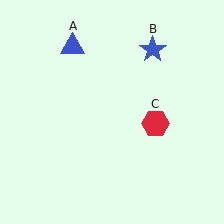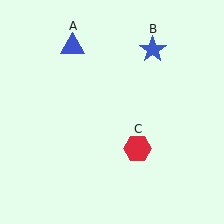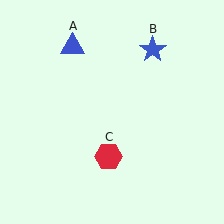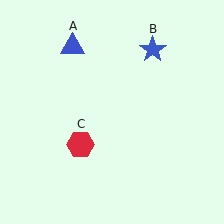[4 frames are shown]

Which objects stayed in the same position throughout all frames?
Blue triangle (object A) and blue star (object B) remained stationary.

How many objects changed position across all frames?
1 object changed position: red hexagon (object C).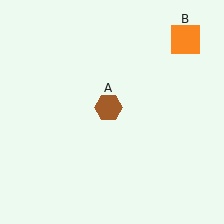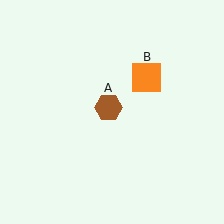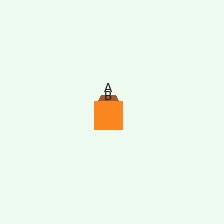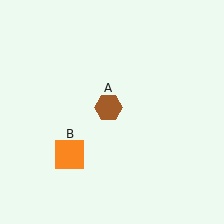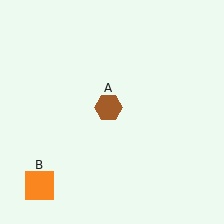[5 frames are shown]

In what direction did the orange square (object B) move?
The orange square (object B) moved down and to the left.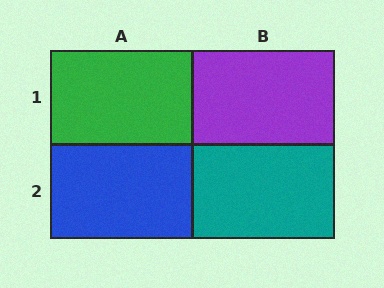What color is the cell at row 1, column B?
Purple.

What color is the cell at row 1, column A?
Green.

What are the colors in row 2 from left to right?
Blue, teal.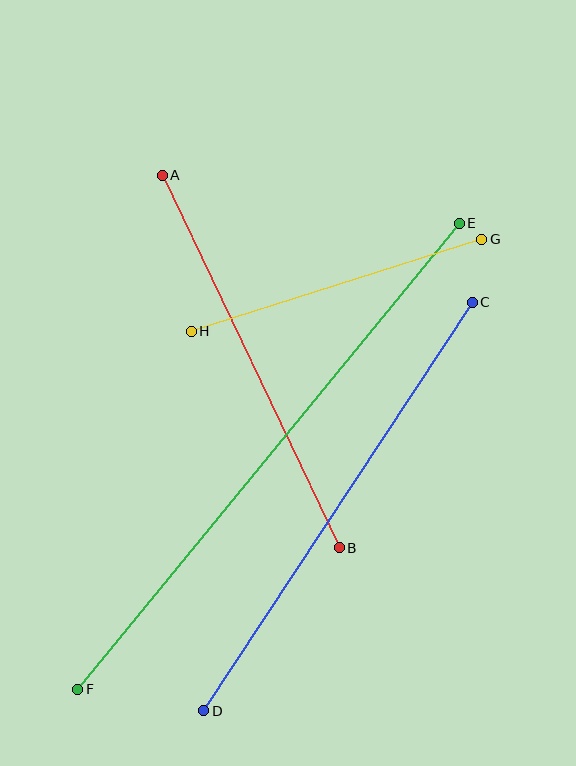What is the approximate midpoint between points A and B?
The midpoint is at approximately (251, 362) pixels.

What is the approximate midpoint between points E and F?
The midpoint is at approximately (268, 456) pixels.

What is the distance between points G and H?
The distance is approximately 305 pixels.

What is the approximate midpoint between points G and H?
The midpoint is at approximately (336, 285) pixels.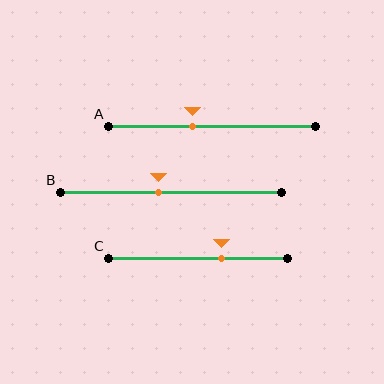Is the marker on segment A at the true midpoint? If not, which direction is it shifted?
No, the marker on segment A is shifted to the left by about 10% of the segment length.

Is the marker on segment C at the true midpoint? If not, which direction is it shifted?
No, the marker on segment C is shifted to the right by about 13% of the segment length.